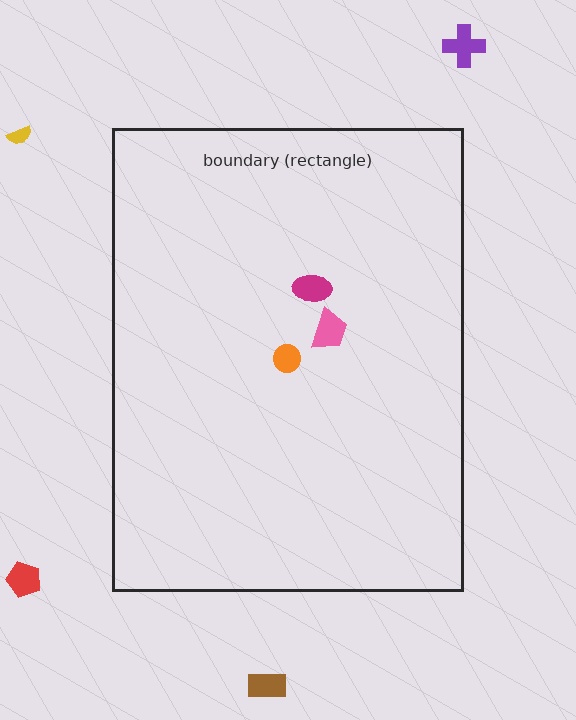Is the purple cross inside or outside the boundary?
Outside.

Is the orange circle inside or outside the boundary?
Inside.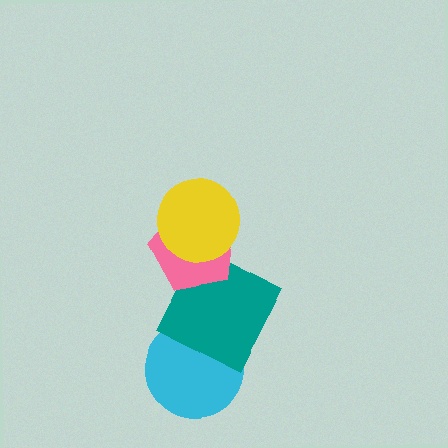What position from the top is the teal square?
The teal square is 3rd from the top.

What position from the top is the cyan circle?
The cyan circle is 4th from the top.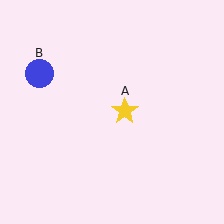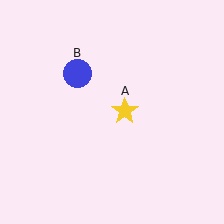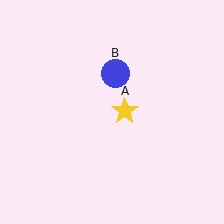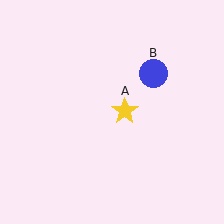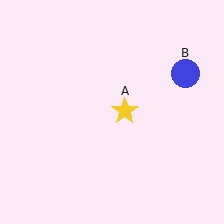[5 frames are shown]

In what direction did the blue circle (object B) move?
The blue circle (object B) moved right.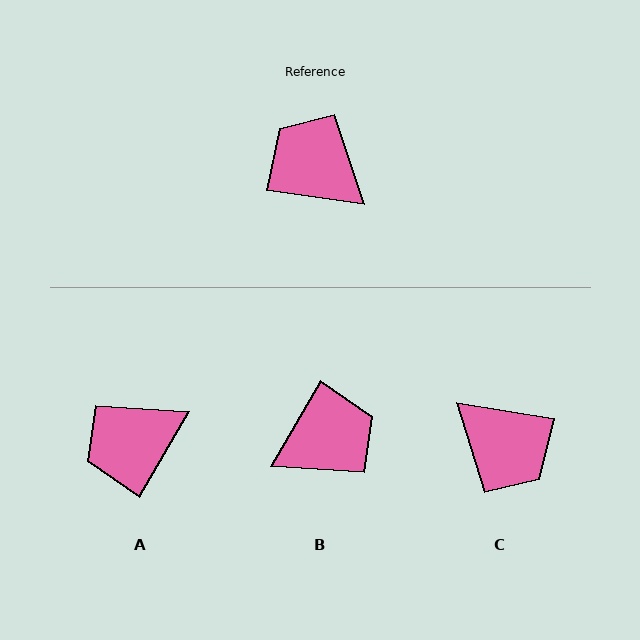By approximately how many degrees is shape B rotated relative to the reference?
Approximately 113 degrees clockwise.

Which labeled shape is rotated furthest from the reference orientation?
C, about 178 degrees away.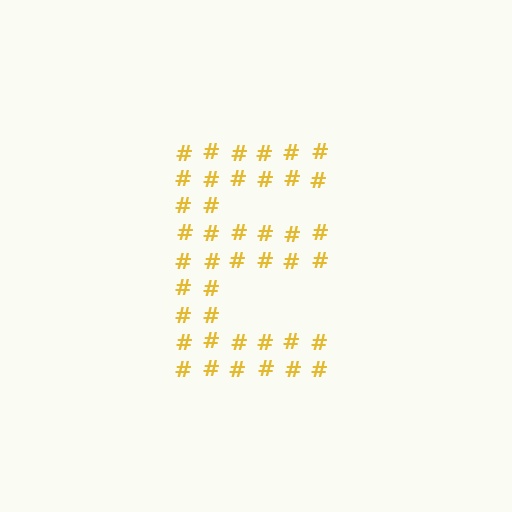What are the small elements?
The small elements are hash symbols.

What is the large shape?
The large shape is the letter E.